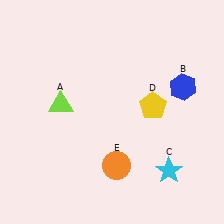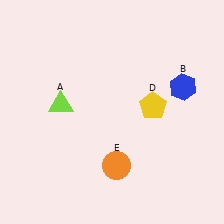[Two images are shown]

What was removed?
The cyan star (C) was removed in Image 2.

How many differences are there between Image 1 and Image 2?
There is 1 difference between the two images.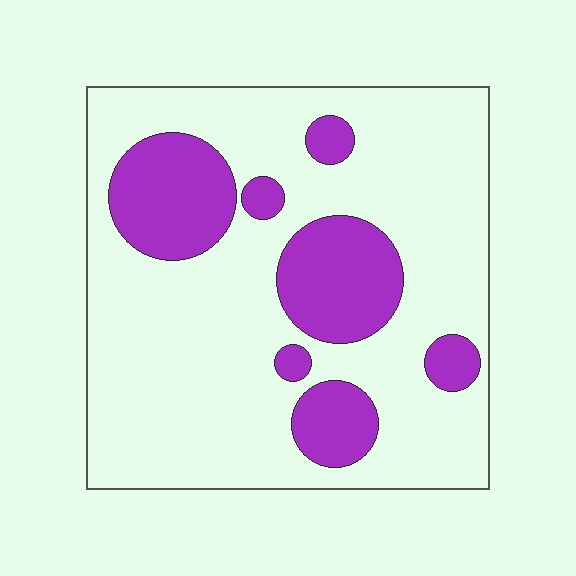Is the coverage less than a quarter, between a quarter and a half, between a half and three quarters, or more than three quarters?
Less than a quarter.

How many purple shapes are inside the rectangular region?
7.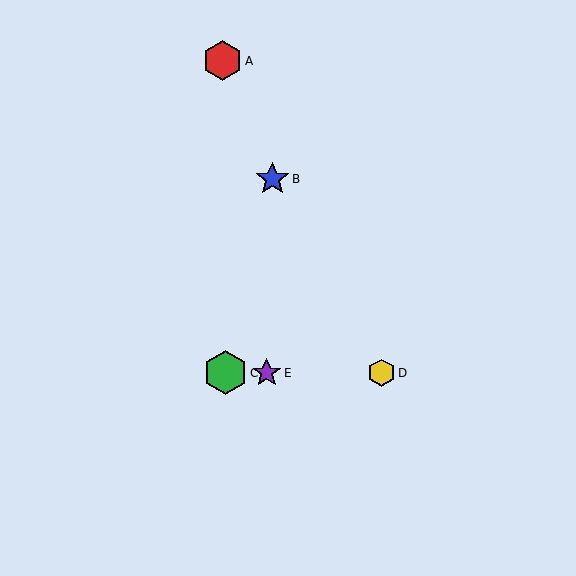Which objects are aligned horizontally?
Objects C, D, E are aligned horizontally.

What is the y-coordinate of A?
Object A is at y≈61.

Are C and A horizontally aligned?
No, C is at y≈373 and A is at y≈61.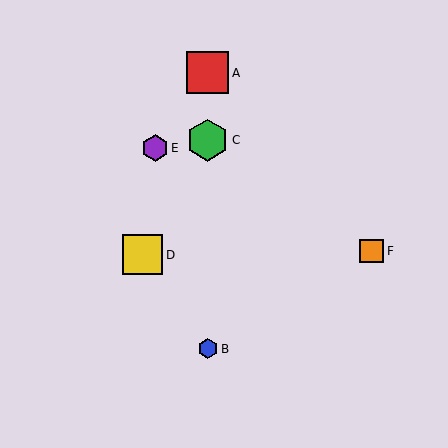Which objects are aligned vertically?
Objects A, B, C are aligned vertically.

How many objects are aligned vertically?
3 objects (A, B, C) are aligned vertically.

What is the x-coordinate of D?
Object D is at x≈143.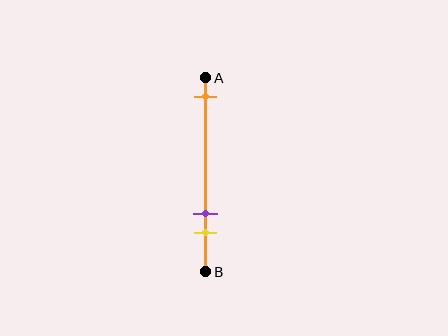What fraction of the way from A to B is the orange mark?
The orange mark is approximately 10% (0.1) of the way from A to B.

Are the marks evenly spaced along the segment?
No, the marks are not evenly spaced.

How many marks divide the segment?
There are 3 marks dividing the segment.